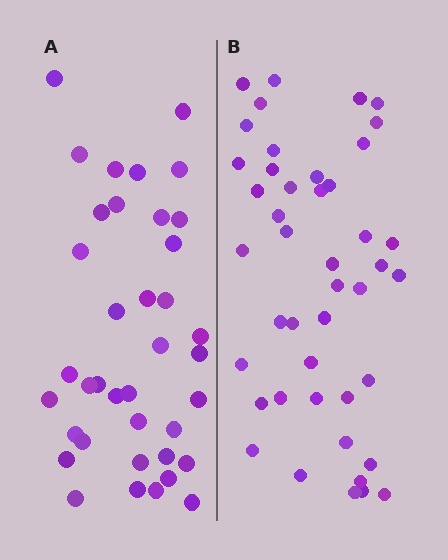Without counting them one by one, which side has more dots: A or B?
Region B (the right region) has more dots.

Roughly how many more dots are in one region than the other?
Region B has about 6 more dots than region A.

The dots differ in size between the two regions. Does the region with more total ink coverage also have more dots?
No. Region A has more total ink coverage because its dots are larger, but region B actually contains more individual dots. Total area can be misleading — the number of items is what matters here.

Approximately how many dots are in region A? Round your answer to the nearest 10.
About 40 dots. (The exact count is 38, which rounds to 40.)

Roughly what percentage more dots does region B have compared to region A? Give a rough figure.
About 15% more.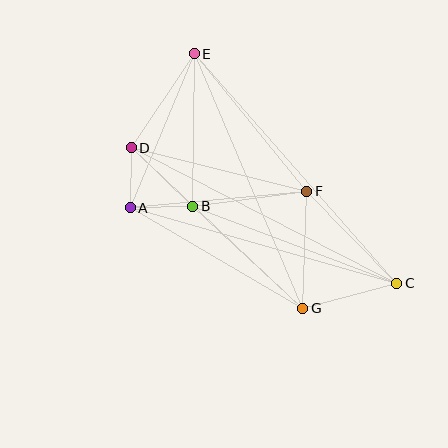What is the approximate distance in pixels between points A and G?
The distance between A and G is approximately 200 pixels.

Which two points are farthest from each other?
Points C and E are farthest from each other.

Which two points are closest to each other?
Points A and D are closest to each other.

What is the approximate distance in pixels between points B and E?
The distance between B and E is approximately 153 pixels.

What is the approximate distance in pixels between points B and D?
The distance between B and D is approximately 85 pixels.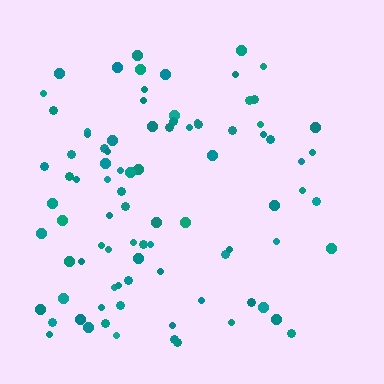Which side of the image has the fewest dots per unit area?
The right.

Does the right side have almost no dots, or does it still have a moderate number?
Still a moderate number, just noticeably fewer than the left.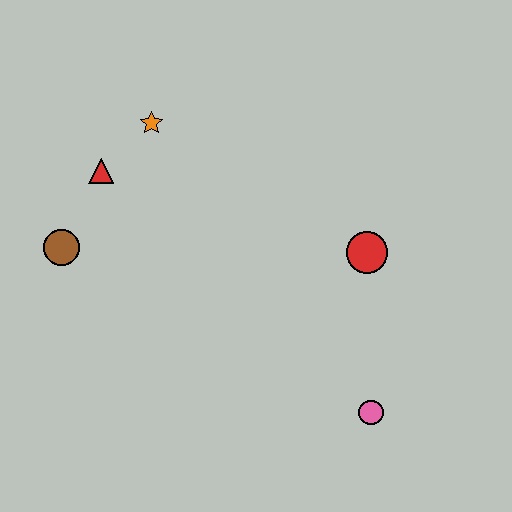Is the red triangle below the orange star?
Yes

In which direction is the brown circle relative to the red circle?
The brown circle is to the left of the red circle.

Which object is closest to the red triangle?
The orange star is closest to the red triangle.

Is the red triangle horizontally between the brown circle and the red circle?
Yes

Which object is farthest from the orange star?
The pink circle is farthest from the orange star.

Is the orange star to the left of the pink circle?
Yes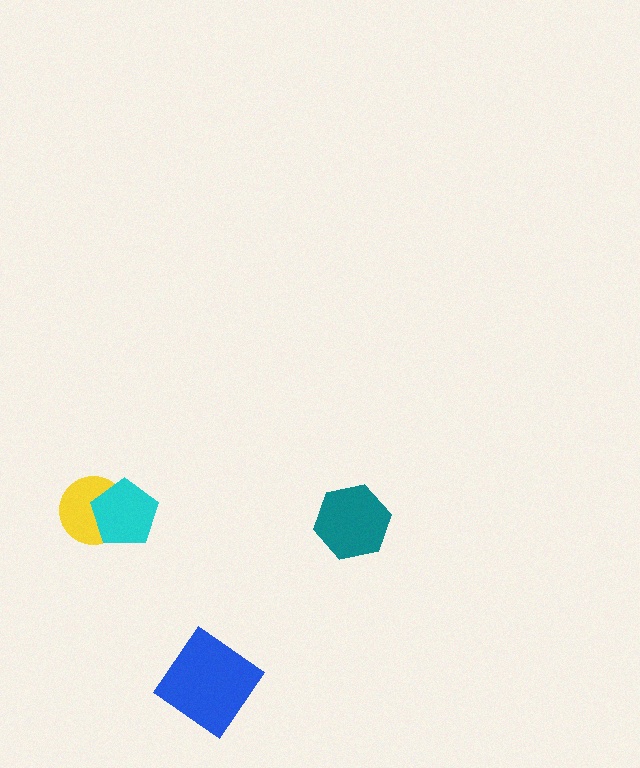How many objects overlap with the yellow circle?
1 object overlaps with the yellow circle.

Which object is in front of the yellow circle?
The cyan pentagon is in front of the yellow circle.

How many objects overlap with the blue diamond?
0 objects overlap with the blue diamond.